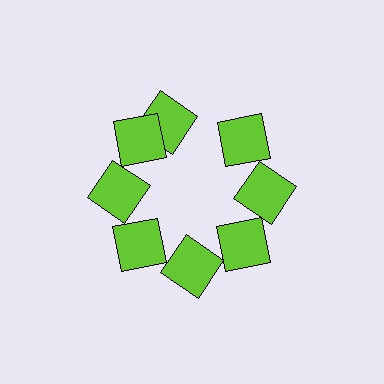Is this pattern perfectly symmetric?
No. The 8 lime squares are arranged in a ring, but one element near the 12 o'clock position is rotated out of alignment along the ring, breaking the 8-fold rotational symmetry.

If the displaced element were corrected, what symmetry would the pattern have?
It would have 8-fold rotational symmetry — the pattern would map onto itself every 45 degrees.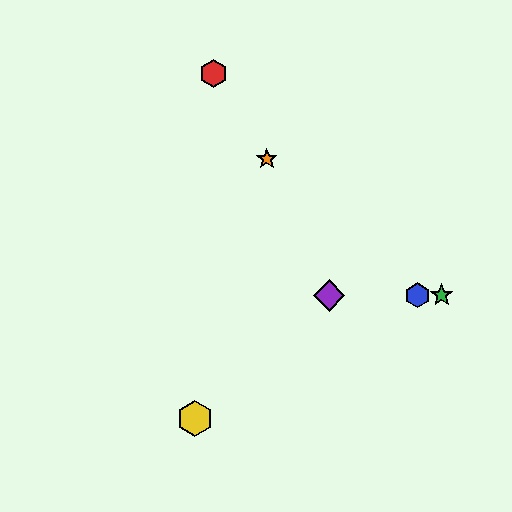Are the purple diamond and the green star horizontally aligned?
Yes, both are at y≈295.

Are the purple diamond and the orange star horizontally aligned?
No, the purple diamond is at y≈295 and the orange star is at y≈159.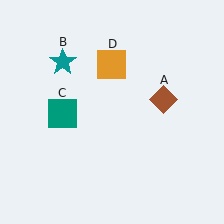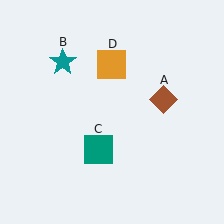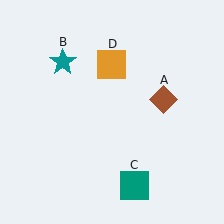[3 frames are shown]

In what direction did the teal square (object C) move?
The teal square (object C) moved down and to the right.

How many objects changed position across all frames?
1 object changed position: teal square (object C).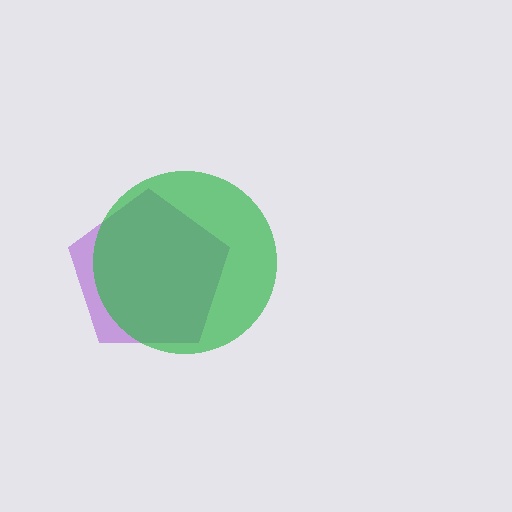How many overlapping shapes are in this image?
There are 2 overlapping shapes in the image.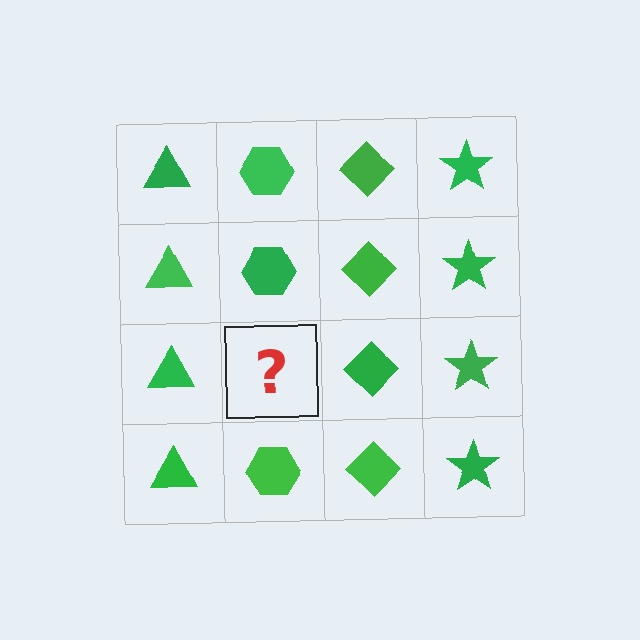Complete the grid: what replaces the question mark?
The question mark should be replaced with a green hexagon.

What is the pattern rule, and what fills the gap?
The rule is that each column has a consistent shape. The gap should be filled with a green hexagon.